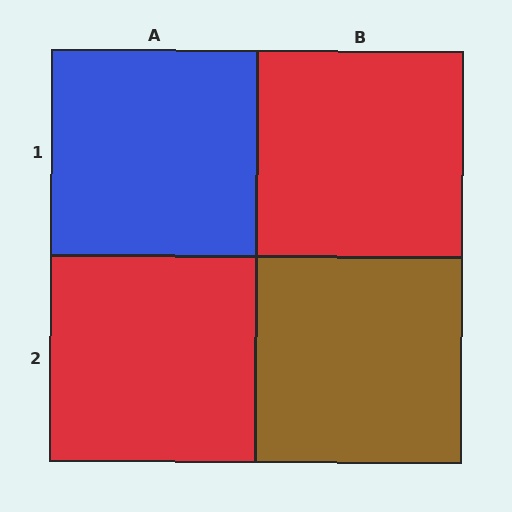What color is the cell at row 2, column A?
Red.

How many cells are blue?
1 cell is blue.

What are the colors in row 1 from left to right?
Blue, red.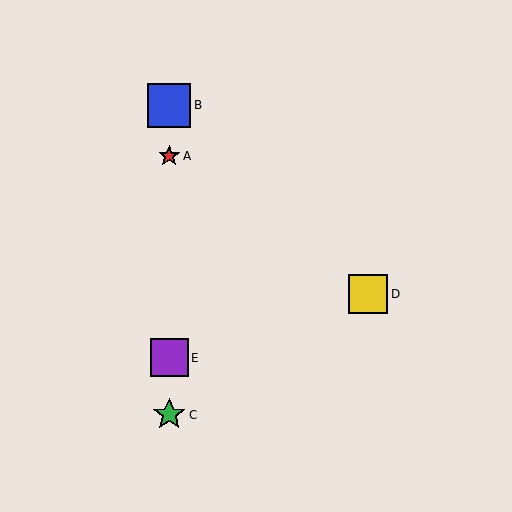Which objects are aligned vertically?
Objects A, B, C, E are aligned vertically.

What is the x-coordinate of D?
Object D is at x≈368.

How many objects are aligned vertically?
4 objects (A, B, C, E) are aligned vertically.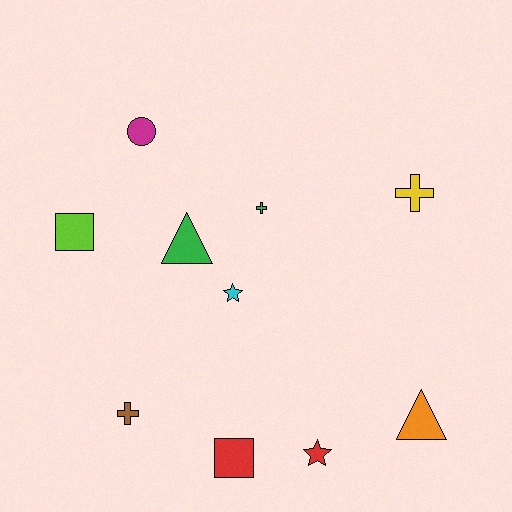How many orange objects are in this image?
There is 1 orange object.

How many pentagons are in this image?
There are no pentagons.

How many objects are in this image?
There are 10 objects.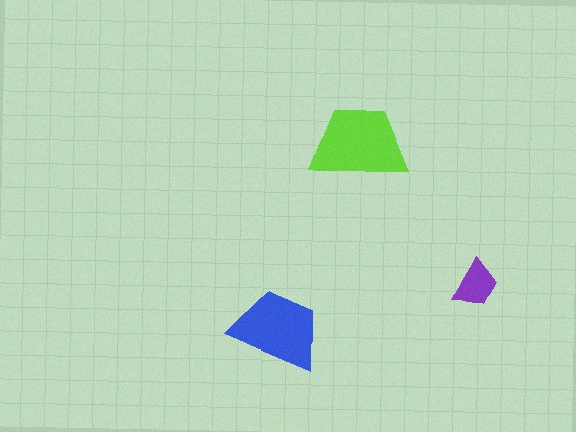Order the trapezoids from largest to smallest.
the lime one, the blue one, the purple one.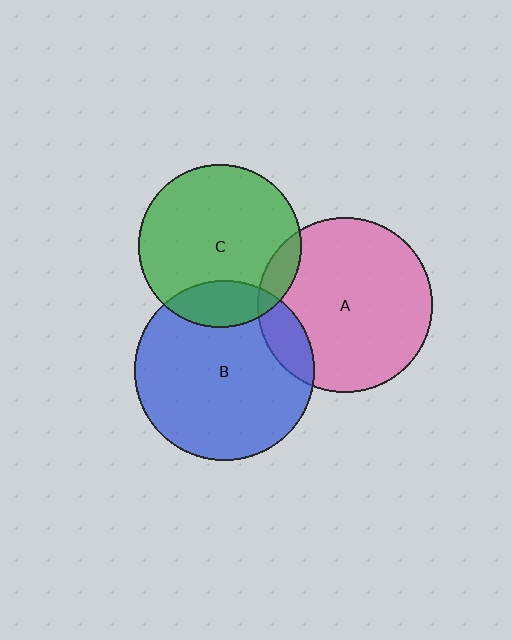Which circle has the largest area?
Circle B (blue).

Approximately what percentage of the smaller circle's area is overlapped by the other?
Approximately 10%.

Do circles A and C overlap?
Yes.